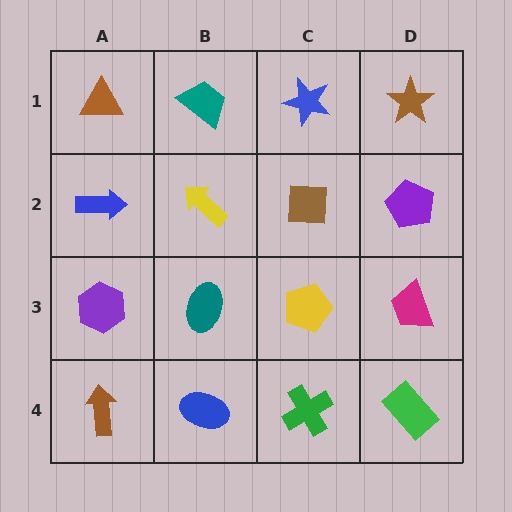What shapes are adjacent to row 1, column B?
A yellow arrow (row 2, column B), a brown triangle (row 1, column A), a blue star (row 1, column C).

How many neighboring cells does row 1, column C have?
3.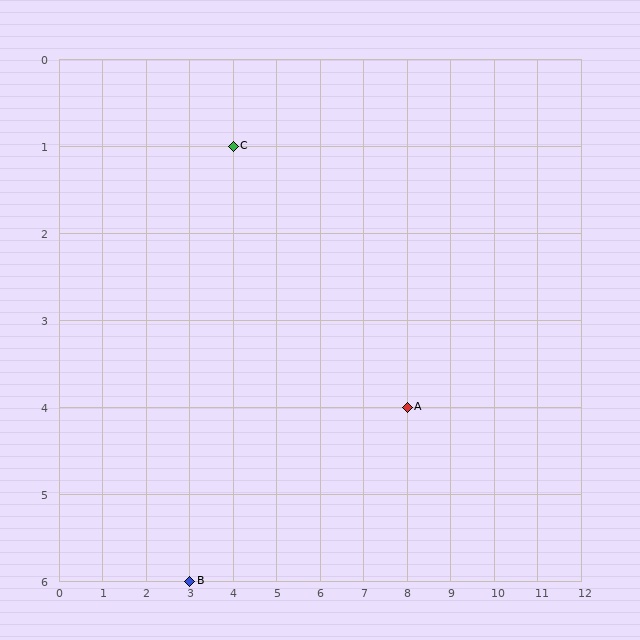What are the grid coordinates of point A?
Point A is at grid coordinates (8, 4).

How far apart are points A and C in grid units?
Points A and C are 4 columns and 3 rows apart (about 5.0 grid units diagonally).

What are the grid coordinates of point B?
Point B is at grid coordinates (3, 6).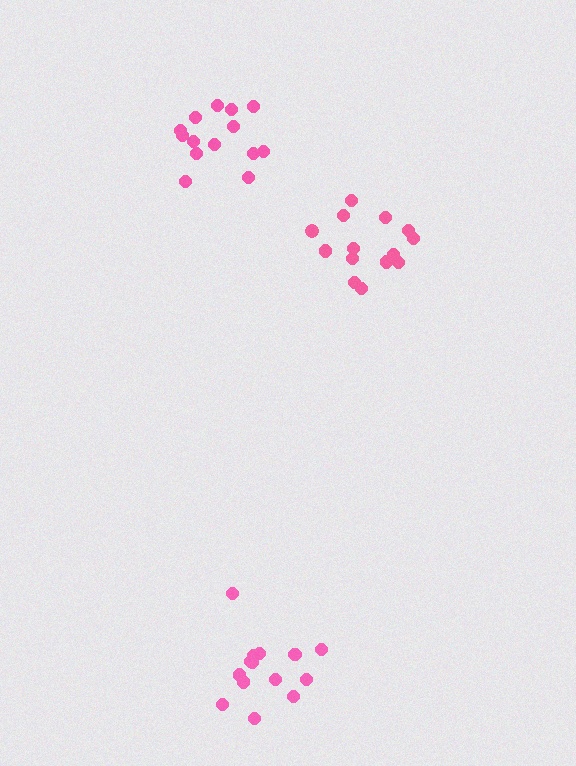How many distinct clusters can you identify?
There are 3 distinct clusters.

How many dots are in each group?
Group 1: 14 dots, Group 2: 14 dots, Group 3: 14 dots (42 total).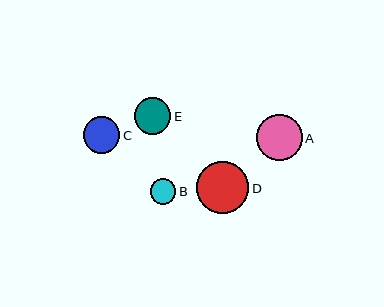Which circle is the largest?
Circle D is the largest with a size of approximately 52 pixels.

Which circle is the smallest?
Circle B is the smallest with a size of approximately 26 pixels.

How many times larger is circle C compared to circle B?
Circle C is approximately 1.4 times the size of circle B.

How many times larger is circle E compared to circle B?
Circle E is approximately 1.4 times the size of circle B.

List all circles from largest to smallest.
From largest to smallest: D, A, C, E, B.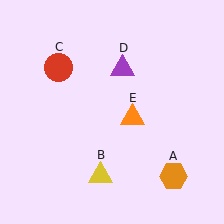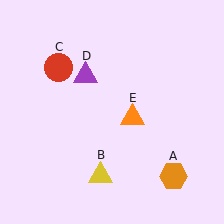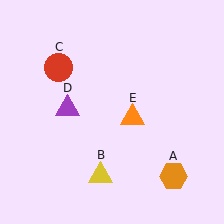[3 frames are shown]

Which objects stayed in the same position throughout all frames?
Orange hexagon (object A) and yellow triangle (object B) and red circle (object C) and orange triangle (object E) remained stationary.